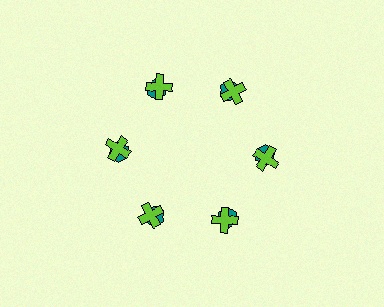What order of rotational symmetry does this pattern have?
This pattern has 6-fold rotational symmetry.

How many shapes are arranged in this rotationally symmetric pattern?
There are 12 shapes, arranged in 6 groups of 2.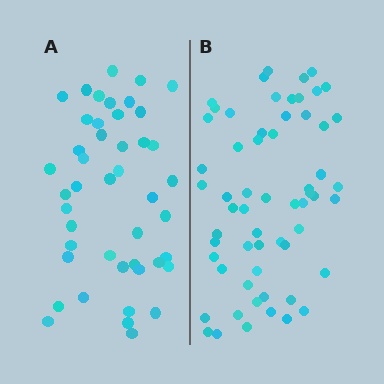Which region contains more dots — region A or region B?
Region B (the right region) has more dots.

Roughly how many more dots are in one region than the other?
Region B has approximately 15 more dots than region A.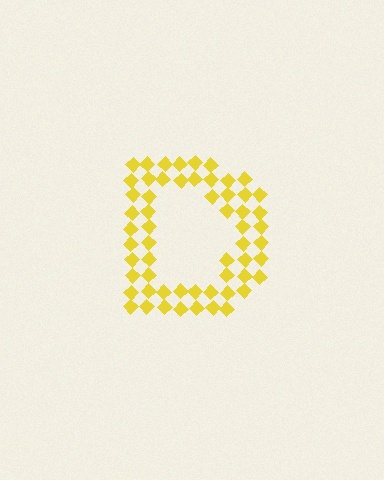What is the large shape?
The large shape is the letter D.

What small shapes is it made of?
It is made of small diamonds.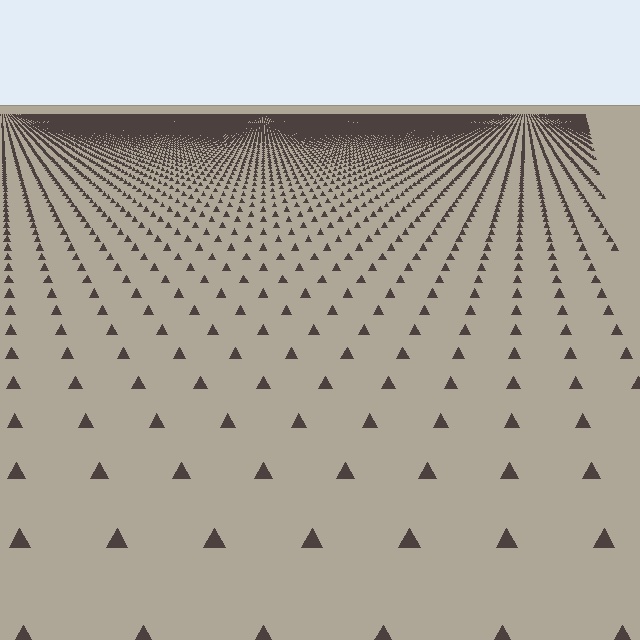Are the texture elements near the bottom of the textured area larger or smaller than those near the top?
Larger. Near the bottom, elements are closer to the viewer and appear at a bigger on-screen size.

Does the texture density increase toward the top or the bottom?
Density increases toward the top.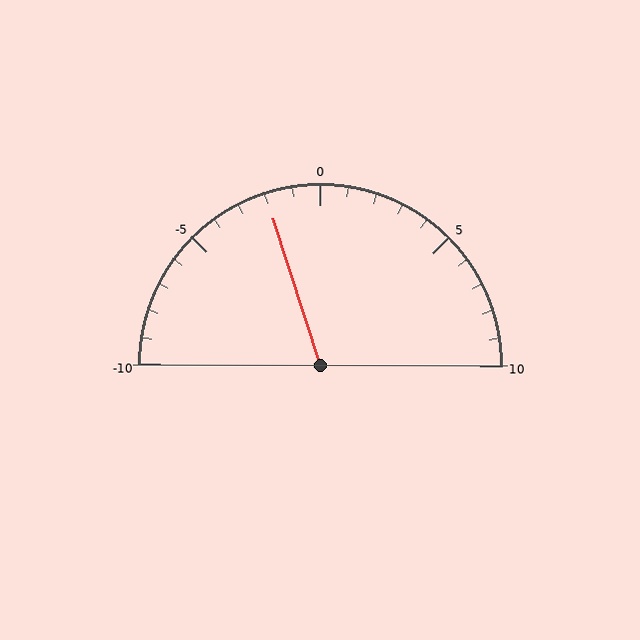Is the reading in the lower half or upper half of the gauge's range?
The reading is in the lower half of the range (-10 to 10).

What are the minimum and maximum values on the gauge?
The gauge ranges from -10 to 10.